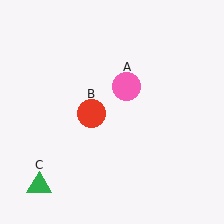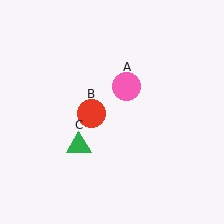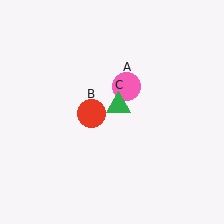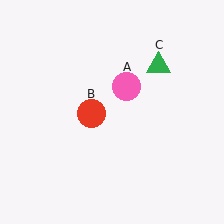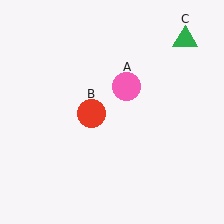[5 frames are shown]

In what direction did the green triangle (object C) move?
The green triangle (object C) moved up and to the right.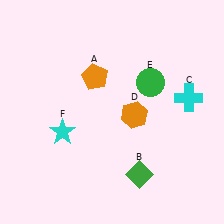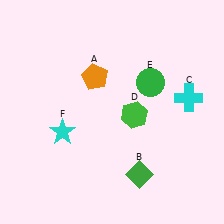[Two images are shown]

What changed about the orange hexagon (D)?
In Image 1, D is orange. In Image 2, it changed to green.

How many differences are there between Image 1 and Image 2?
There is 1 difference between the two images.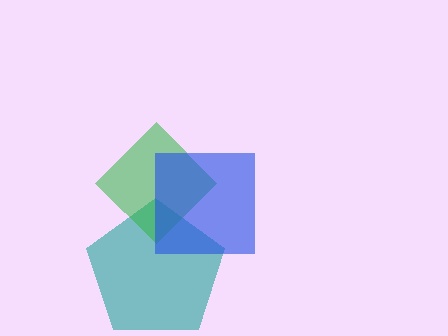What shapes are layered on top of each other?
The layered shapes are: a teal pentagon, a green diamond, a blue square.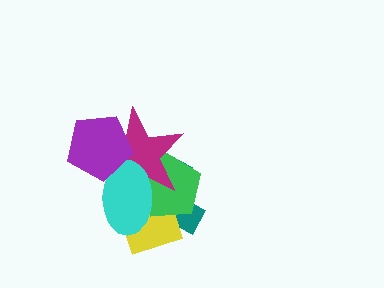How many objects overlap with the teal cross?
4 objects overlap with the teal cross.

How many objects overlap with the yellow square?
4 objects overlap with the yellow square.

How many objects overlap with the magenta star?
5 objects overlap with the magenta star.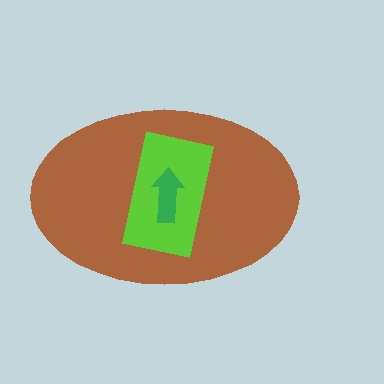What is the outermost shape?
The brown ellipse.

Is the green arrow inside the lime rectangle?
Yes.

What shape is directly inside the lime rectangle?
The green arrow.